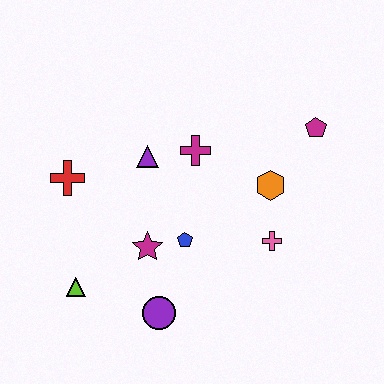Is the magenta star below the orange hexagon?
Yes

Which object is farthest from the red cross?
The magenta pentagon is farthest from the red cross.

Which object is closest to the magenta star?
The blue pentagon is closest to the magenta star.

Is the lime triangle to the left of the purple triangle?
Yes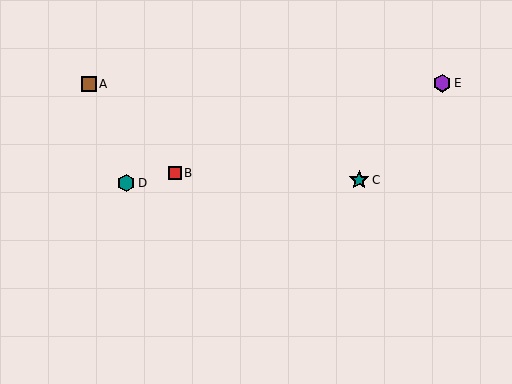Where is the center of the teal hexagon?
The center of the teal hexagon is at (126, 183).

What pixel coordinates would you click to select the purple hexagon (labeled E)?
Click at (442, 83) to select the purple hexagon E.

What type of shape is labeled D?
Shape D is a teal hexagon.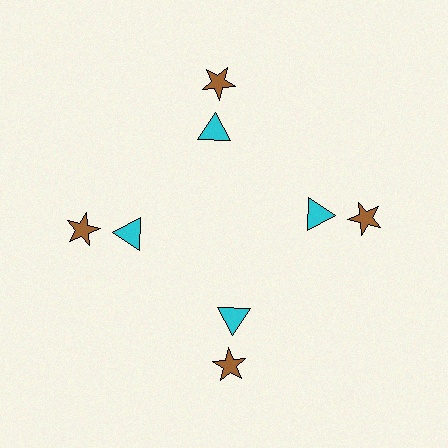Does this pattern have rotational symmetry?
Yes, this pattern has 4-fold rotational symmetry. It looks the same after rotating 90 degrees around the center.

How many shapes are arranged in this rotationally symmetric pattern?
There are 8 shapes, arranged in 4 groups of 2.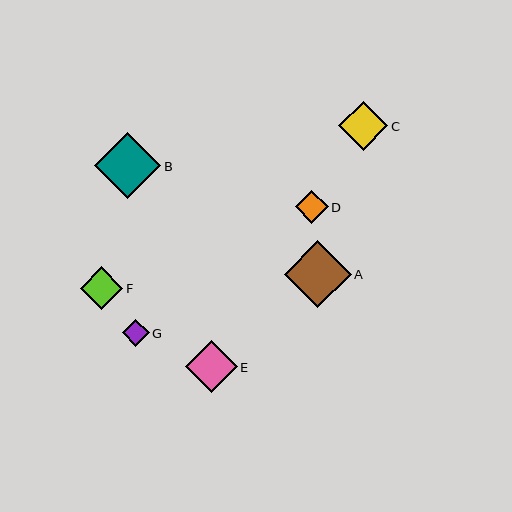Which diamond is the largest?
Diamond A is the largest with a size of approximately 67 pixels.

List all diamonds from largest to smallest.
From largest to smallest: A, B, E, C, F, D, G.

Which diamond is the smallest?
Diamond G is the smallest with a size of approximately 27 pixels.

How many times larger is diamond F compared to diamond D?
Diamond F is approximately 1.3 times the size of diamond D.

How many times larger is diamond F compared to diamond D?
Diamond F is approximately 1.3 times the size of diamond D.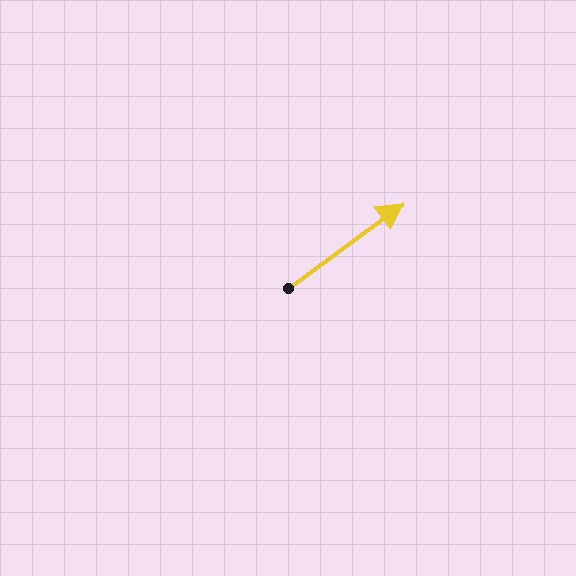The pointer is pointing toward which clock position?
Roughly 2 o'clock.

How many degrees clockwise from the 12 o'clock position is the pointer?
Approximately 54 degrees.